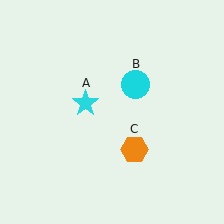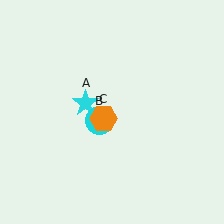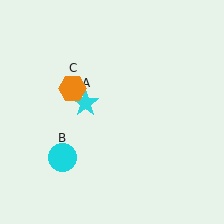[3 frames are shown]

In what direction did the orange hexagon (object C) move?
The orange hexagon (object C) moved up and to the left.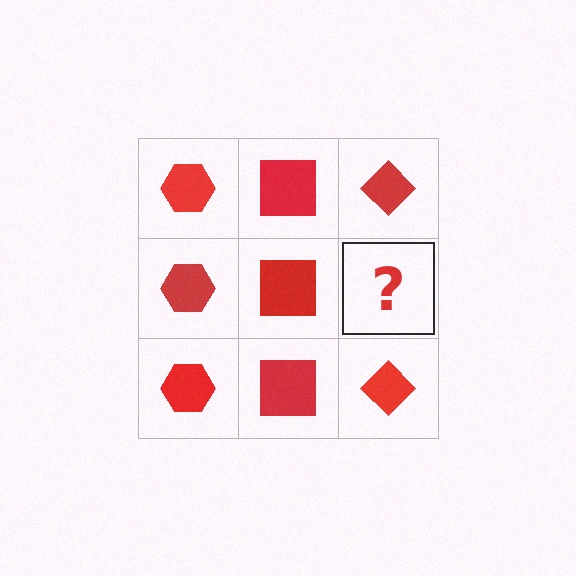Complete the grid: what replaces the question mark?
The question mark should be replaced with a red diamond.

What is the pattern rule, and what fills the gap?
The rule is that each column has a consistent shape. The gap should be filled with a red diamond.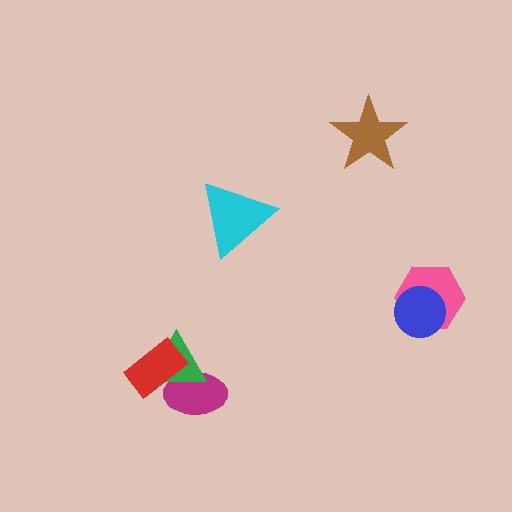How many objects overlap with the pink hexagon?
1 object overlaps with the pink hexagon.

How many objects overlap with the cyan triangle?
0 objects overlap with the cyan triangle.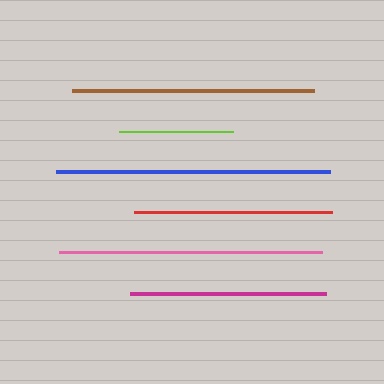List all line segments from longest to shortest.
From longest to shortest: blue, pink, brown, red, magenta, lime.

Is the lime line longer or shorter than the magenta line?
The magenta line is longer than the lime line.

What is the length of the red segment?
The red segment is approximately 199 pixels long.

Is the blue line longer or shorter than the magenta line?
The blue line is longer than the magenta line.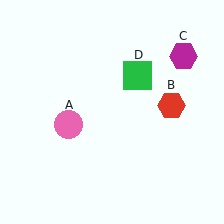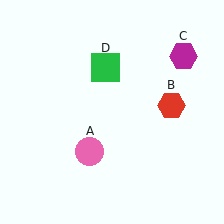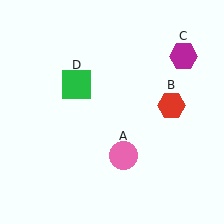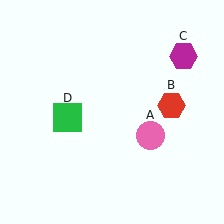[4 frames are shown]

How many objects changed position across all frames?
2 objects changed position: pink circle (object A), green square (object D).